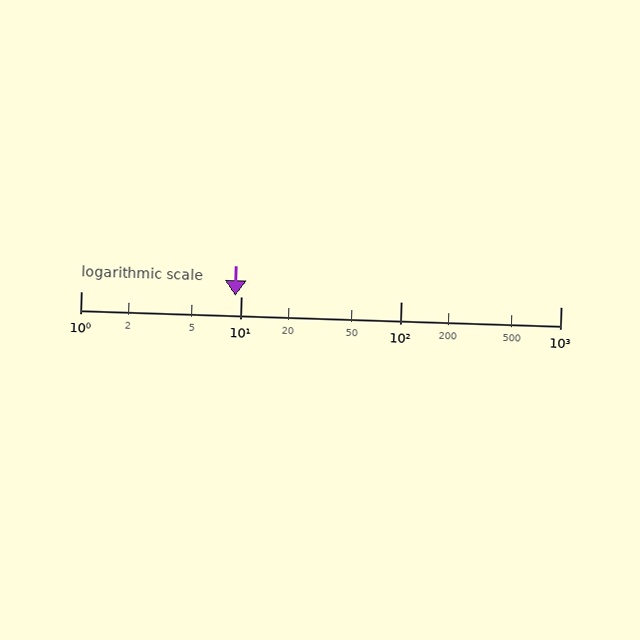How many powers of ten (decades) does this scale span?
The scale spans 3 decades, from 1 to 1000.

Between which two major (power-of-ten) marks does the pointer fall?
The pointer is between 1 and 10.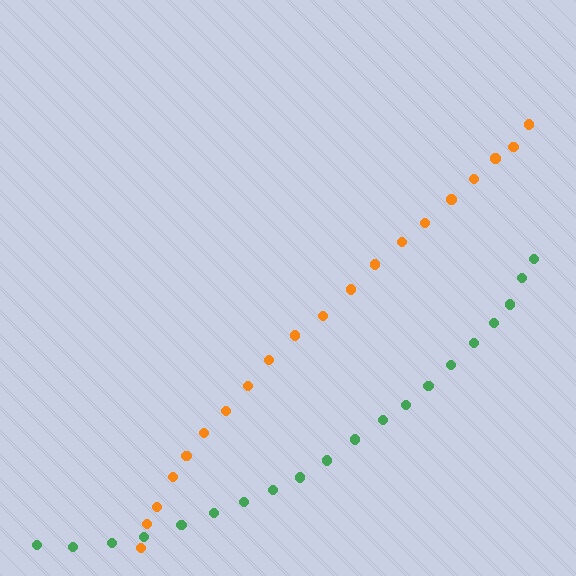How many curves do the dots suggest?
There are 2 distinct paths.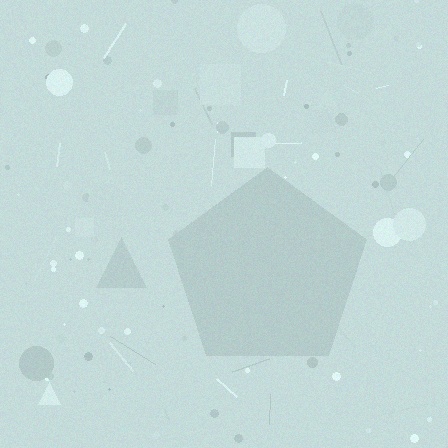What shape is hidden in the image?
A pentagon is hidden in the image.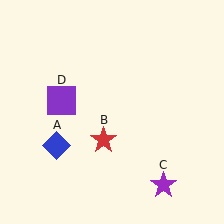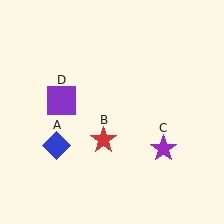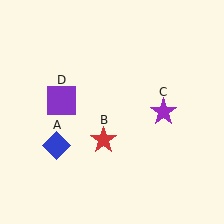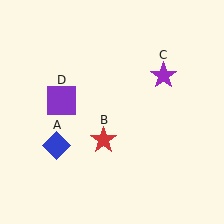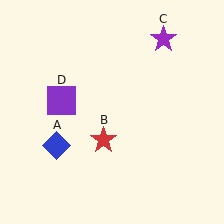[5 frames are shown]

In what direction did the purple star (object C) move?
The purple star (object C) moved up.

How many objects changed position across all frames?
1 object changed position: purple star (object C).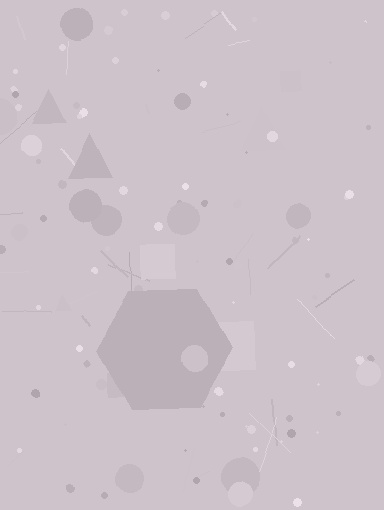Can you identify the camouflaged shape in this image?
The camouflaged shape is a hexagon.